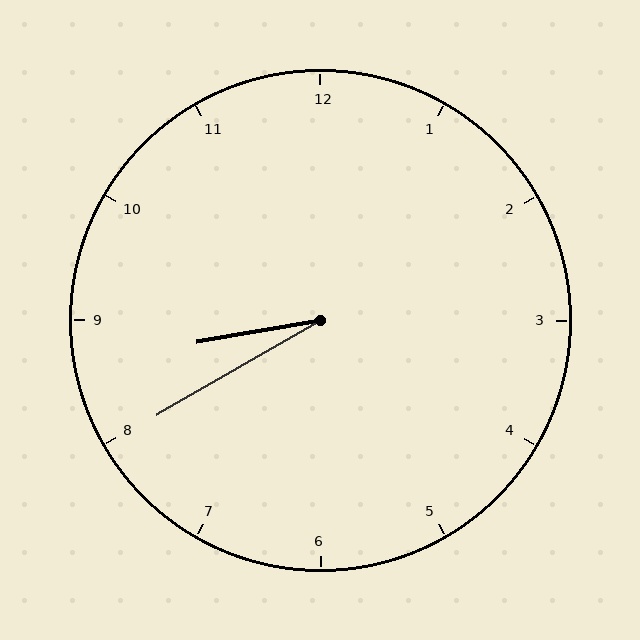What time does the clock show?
8:40.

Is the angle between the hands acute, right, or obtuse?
It is acute.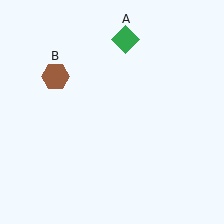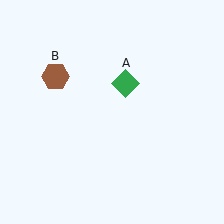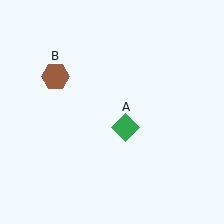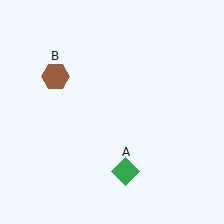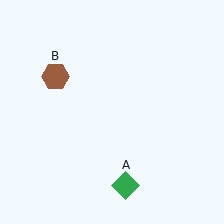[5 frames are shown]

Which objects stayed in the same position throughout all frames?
Brown hexagon (object B) remained stationary.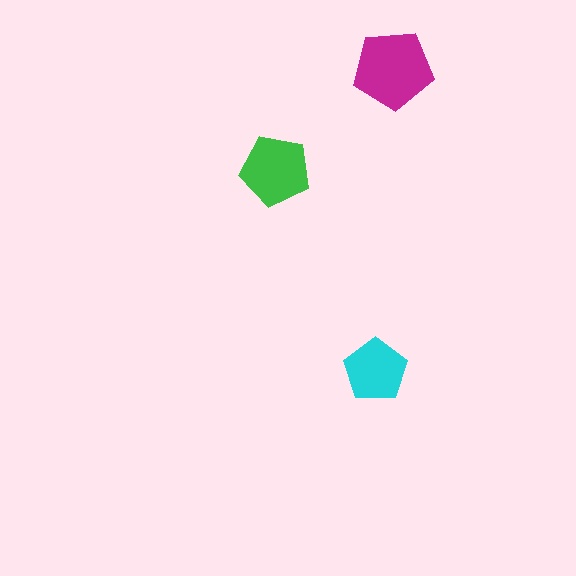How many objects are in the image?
There are 3 objects in the image.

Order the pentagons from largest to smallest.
the magenta one, the green one, the cyan one.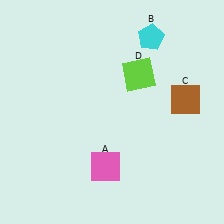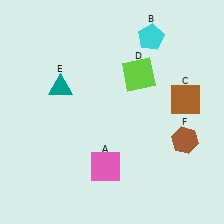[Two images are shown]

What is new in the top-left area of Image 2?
A teal triangle (E) was added in the top-left area of Image 2.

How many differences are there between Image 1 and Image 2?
There are 2 differences between the two images.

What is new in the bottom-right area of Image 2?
A brown hexagon (F) was added in the bottom-right area of Image 2.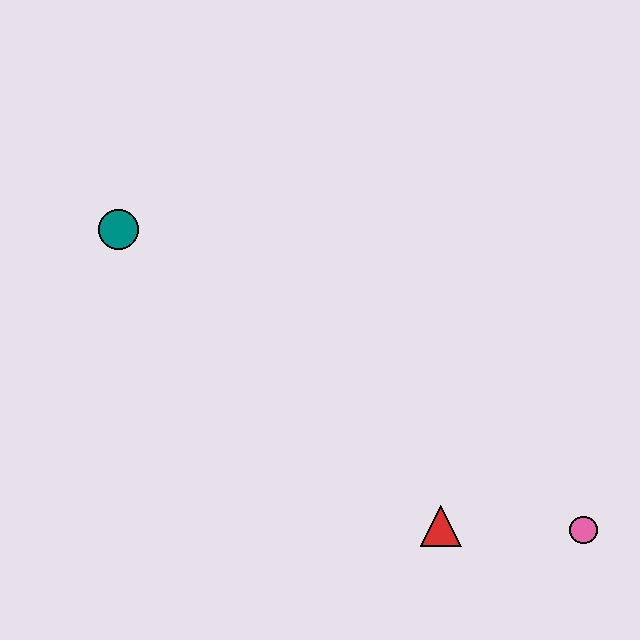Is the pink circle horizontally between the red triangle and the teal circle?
No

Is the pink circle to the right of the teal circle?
Yes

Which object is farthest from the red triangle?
The teal circle is farthest from the red triangle.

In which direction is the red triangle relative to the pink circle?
The red triangle is to the left of the pink circle.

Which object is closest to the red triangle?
The pink circle is closest to the red triangle.